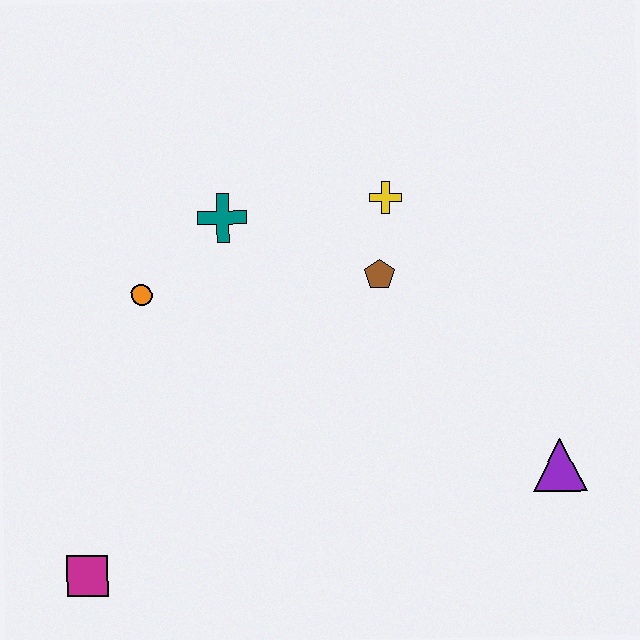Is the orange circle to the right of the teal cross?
No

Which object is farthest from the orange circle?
The purple triangle is farthest from the orange circle.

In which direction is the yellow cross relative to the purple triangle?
The yellow cross is above the purple triangle.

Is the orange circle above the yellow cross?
No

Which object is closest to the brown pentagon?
The yellow cross is closest to the brown pentagon.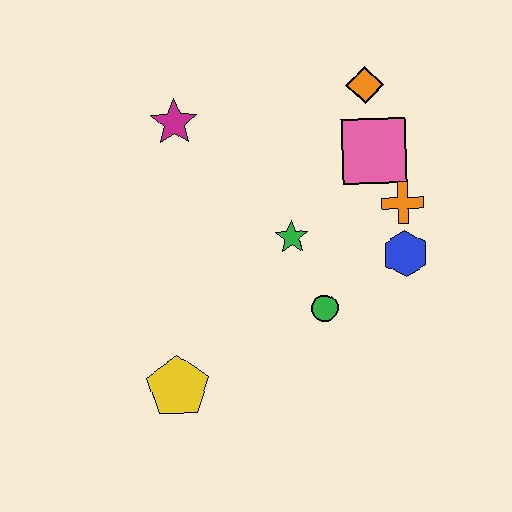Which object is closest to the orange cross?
The blue hexagon is closest to the orange cross.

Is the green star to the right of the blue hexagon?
No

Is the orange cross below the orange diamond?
Yes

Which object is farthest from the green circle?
The magenta star is farthest from the green circle.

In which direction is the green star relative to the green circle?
The green star is above the green circle.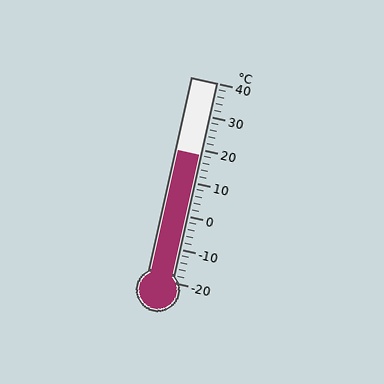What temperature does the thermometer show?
The thermometer shows approximately 18°C.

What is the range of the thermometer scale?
The thermometer scale ranges from -20°C to 40°C.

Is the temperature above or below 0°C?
The temperature is above 0°C.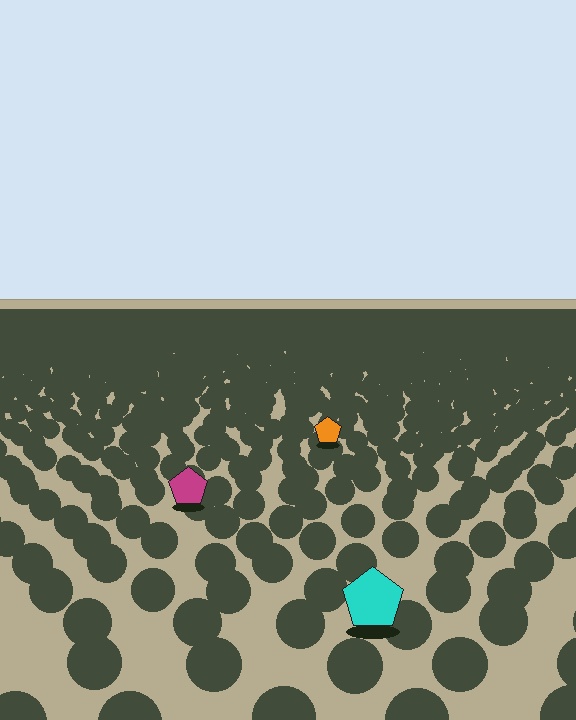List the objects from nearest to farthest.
From nearest to farthest: the cyan pentagon, the magenta pentagon, the orange pentagon.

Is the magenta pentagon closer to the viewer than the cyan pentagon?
No. The cyan pentagon is closer — you can tell from the texture gradient: the ground texture is coarser near it.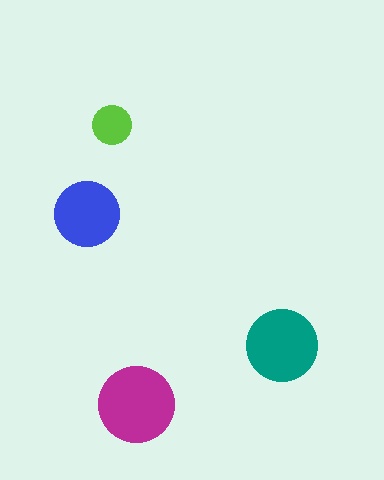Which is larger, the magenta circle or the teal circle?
The magenta one.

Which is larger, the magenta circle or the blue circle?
The magenta one.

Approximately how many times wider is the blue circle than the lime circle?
About 1.5 times wider.